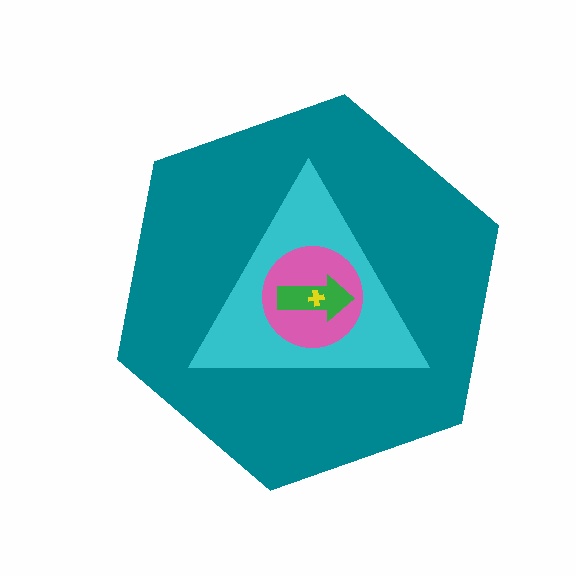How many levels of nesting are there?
5.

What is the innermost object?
The yellow cross.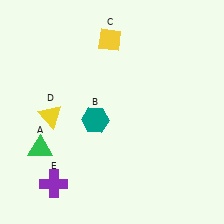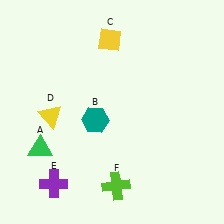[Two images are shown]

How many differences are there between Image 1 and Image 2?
There is 1 difference between the two images.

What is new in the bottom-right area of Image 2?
A lime cross (F) was added in the bottom-right area of Image 2.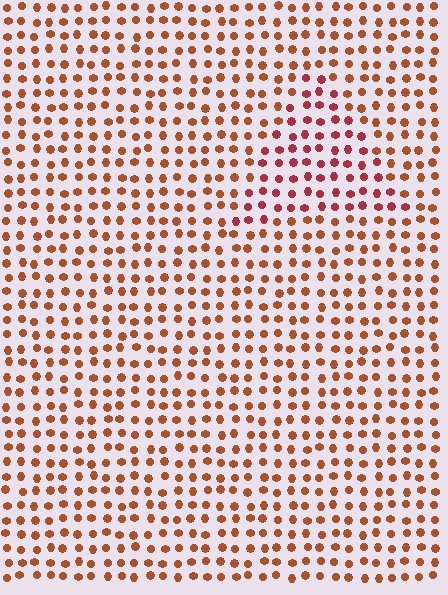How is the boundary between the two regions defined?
The boundary is defined purely by a slight shift in hue (about 30 degrees). Spacing, size, and orientation are identical on both sides.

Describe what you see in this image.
The image is filled with small brown elements in a uniform arrangement. A triangle-shaped region is visible where the elements are tinted to a slightly different hue, forming a subtle color boundary.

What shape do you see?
I see a triangle.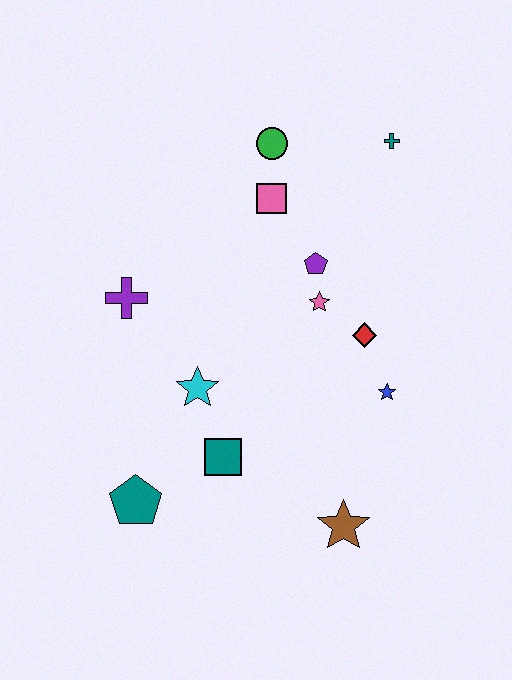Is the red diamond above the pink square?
No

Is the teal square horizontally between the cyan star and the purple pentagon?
Yes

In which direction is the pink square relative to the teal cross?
The pink square is to the left of the teal cross.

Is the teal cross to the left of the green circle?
No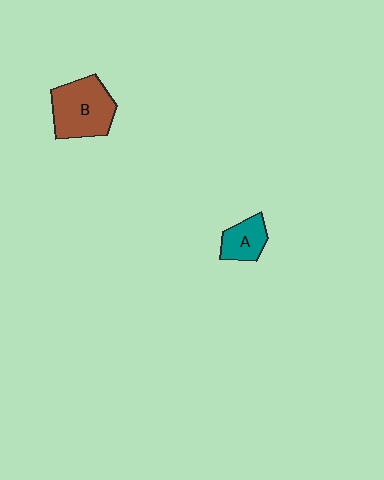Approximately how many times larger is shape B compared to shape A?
Approximately 1.9 times.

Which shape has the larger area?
Shape B (brown).